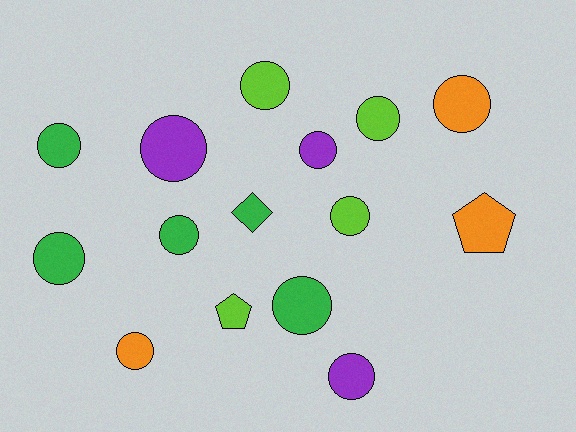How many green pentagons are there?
There are no green pentagons.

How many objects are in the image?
There are 15 objects.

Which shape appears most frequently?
Circle, with 12 objects.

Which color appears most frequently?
Green, with 5 objects.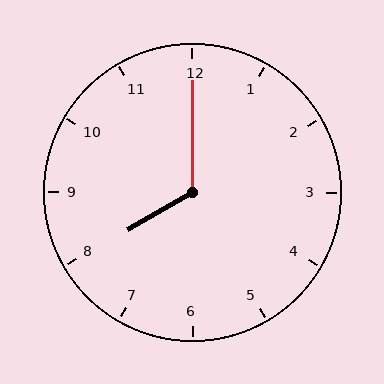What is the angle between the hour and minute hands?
Approximately 120 degrees.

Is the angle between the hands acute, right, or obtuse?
It is obtuse.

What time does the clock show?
8:00.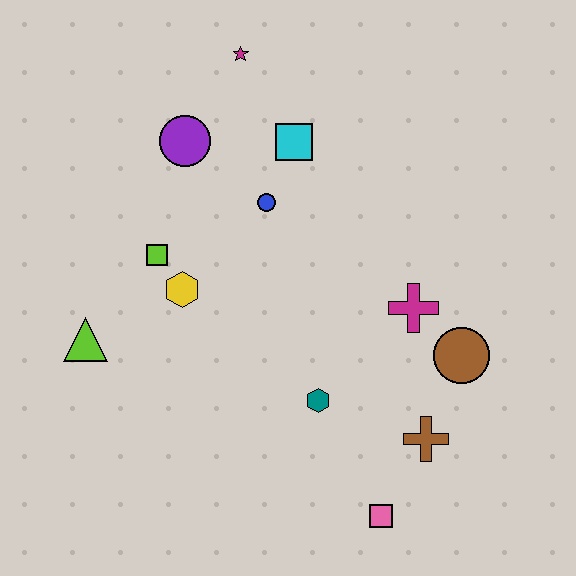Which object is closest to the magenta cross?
The brown circle is closest to the magenta cross.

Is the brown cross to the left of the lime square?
No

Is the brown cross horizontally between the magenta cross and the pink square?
No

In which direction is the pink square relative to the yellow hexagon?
The pink square is below the yellow hexagon.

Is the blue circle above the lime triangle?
Yes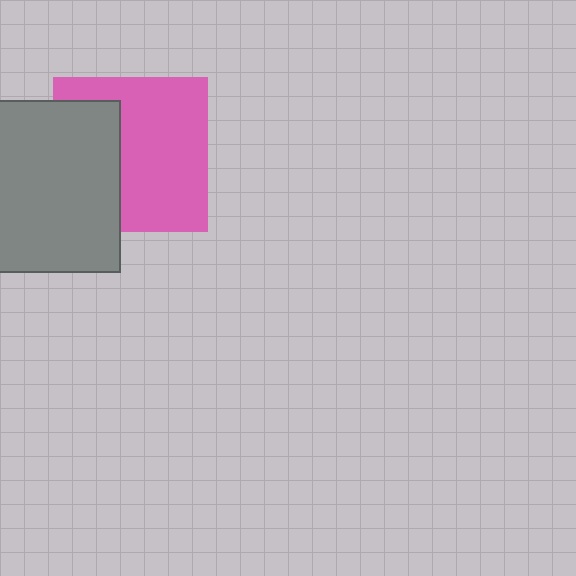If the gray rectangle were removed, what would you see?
You would see the complete pink square.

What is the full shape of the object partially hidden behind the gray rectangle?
The partially hidden object is a pink square.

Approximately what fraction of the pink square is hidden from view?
Roughly 38% of the pink square is hidden behind the gray rectangle.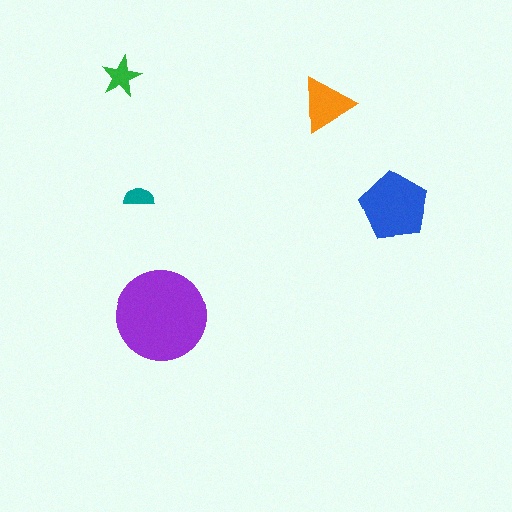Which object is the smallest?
The teal semicircle.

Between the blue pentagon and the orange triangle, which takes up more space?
The blue pentagon.